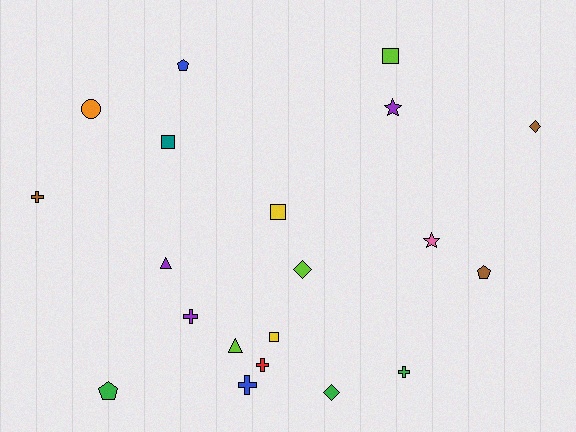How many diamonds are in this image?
There are 3 diamonds.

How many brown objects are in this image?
There are 3 brown objects.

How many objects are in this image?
There are 20 objects.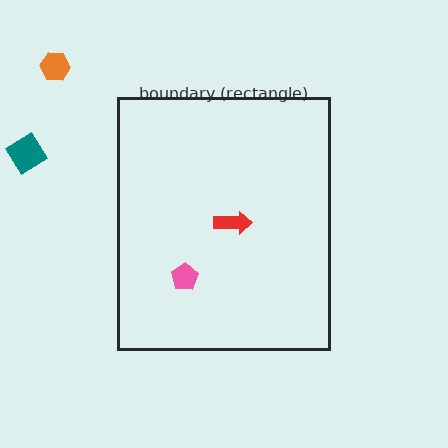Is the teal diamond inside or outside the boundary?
Outside.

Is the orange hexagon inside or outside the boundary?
Outside.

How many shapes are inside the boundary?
2 inside, 2 outside.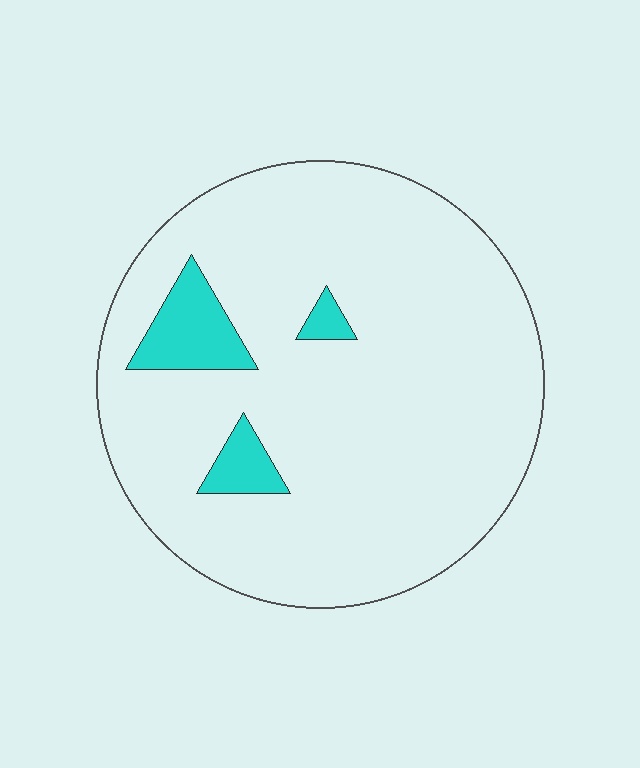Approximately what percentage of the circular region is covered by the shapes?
Approximately 10%.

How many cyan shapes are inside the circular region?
3.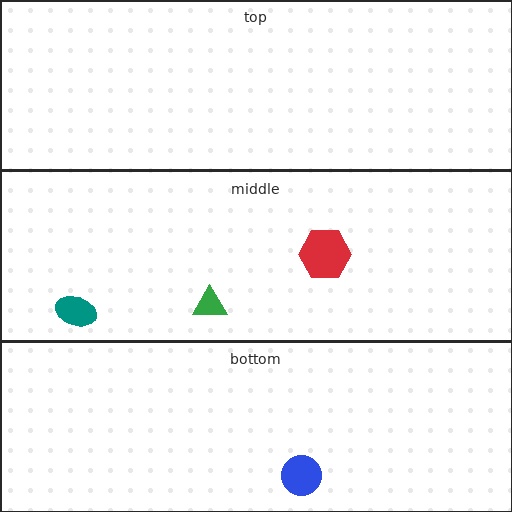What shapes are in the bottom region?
The blue circle.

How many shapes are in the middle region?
3.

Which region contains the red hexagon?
The middle region.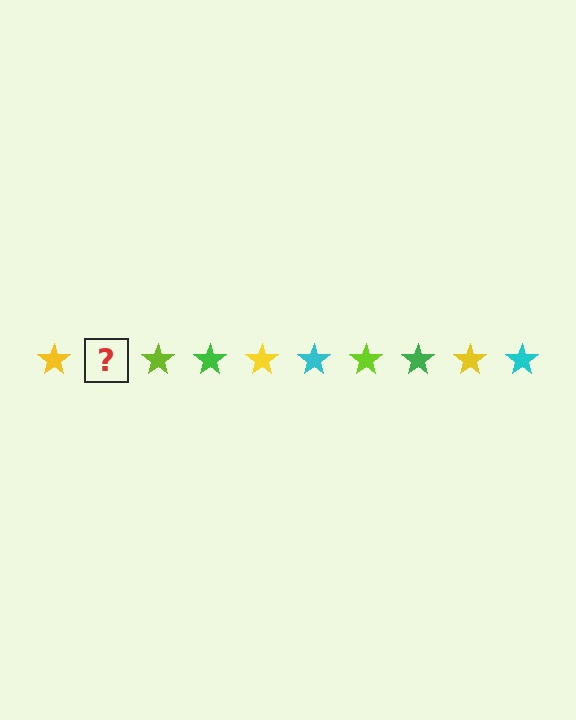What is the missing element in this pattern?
The missing element is a cyan star.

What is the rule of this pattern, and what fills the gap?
The rule is that the pattern cycles through yellow, cyan, lime, green stars. The gap should be filled with a cyan star.